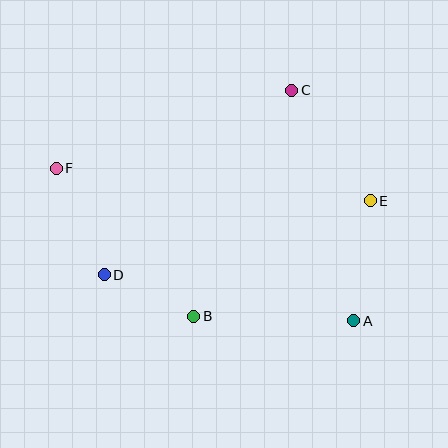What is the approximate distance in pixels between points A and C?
The distance between A and C is approximately 238 pixels.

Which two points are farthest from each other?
Points A and F are farthest from each other.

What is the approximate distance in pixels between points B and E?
The distance between B and E is approximately 211 pixels.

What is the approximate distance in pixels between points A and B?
The distance between A and B is approximately 160 pixels.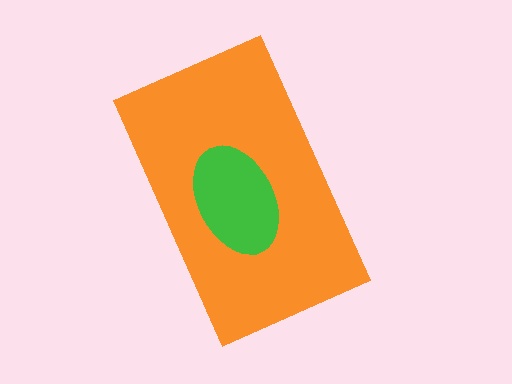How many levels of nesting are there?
2.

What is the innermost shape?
The green ellipse.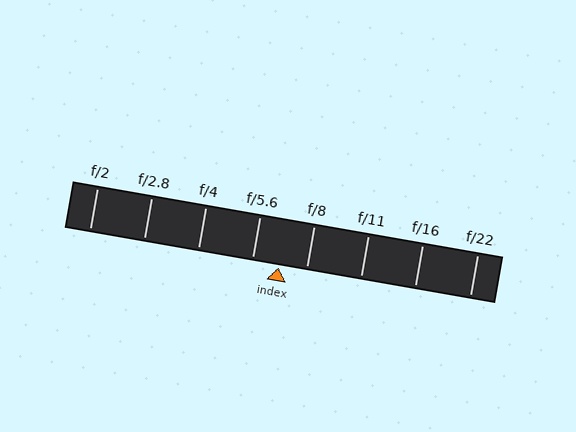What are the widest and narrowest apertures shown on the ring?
The widest aperture shown is f/2 and the narrowest is f/22.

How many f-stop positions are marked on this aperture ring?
There are 8 f-stop positions marked.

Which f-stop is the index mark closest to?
The index mark is closest to f/5.6.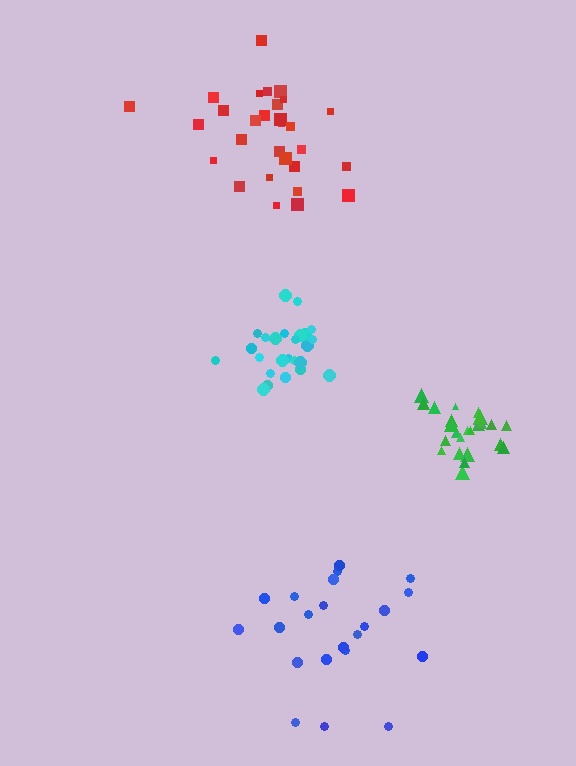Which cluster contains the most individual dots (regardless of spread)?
Red (29).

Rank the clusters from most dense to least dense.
green, cyan, red, blue.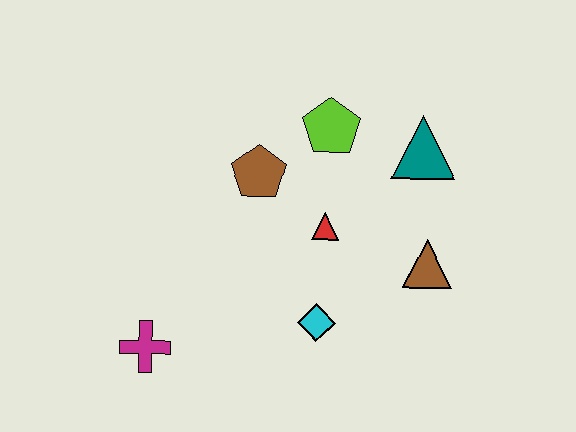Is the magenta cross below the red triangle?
Yes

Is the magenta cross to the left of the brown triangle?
Yes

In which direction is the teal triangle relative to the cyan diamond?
The teal triangle is above the cyan diamond.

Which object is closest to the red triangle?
The brown pentagon is closest to the red triangle.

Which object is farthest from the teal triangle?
The magenta cross is farthest from the teal triangle.